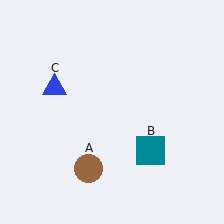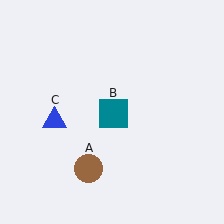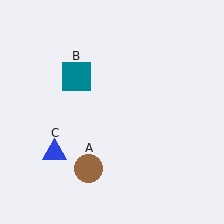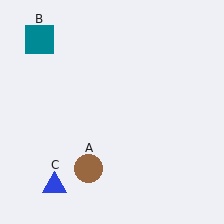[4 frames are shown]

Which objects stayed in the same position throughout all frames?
Brown circle (object A) remained stationary.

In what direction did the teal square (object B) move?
The teal square (object B) moved up and to the left.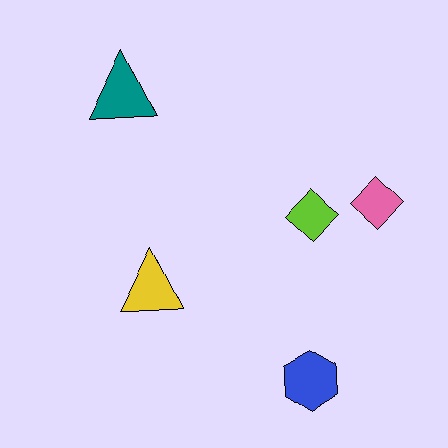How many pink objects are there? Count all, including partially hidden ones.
There is 1 pink object.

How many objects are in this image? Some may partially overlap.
There are 5 objects.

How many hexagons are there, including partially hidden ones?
There is 1 hexagon.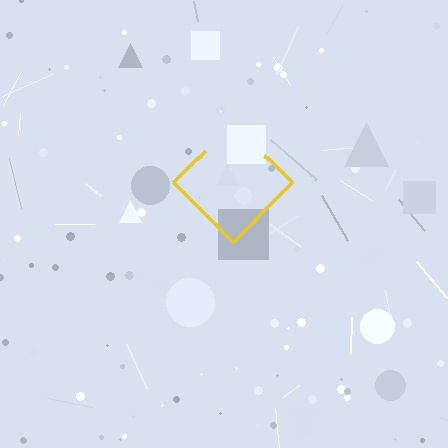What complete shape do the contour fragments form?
The contour fragments form a diamond.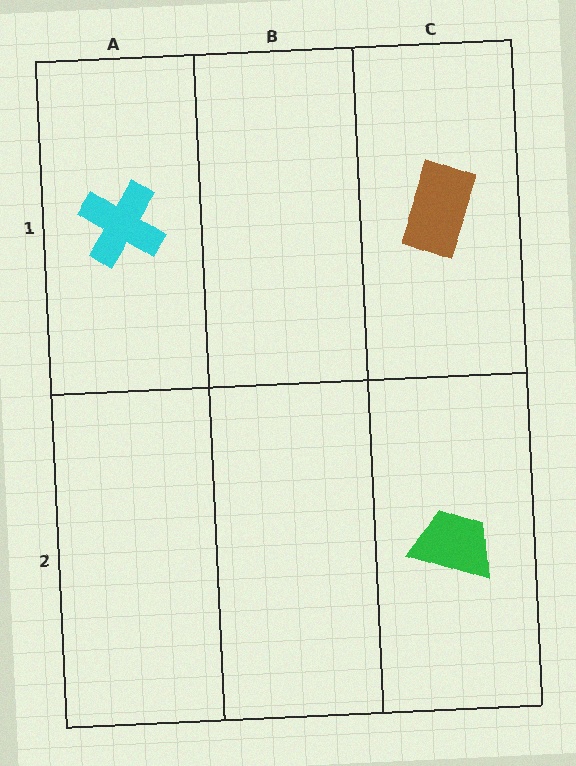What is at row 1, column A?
A cyan cross.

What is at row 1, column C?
A brown rectangle.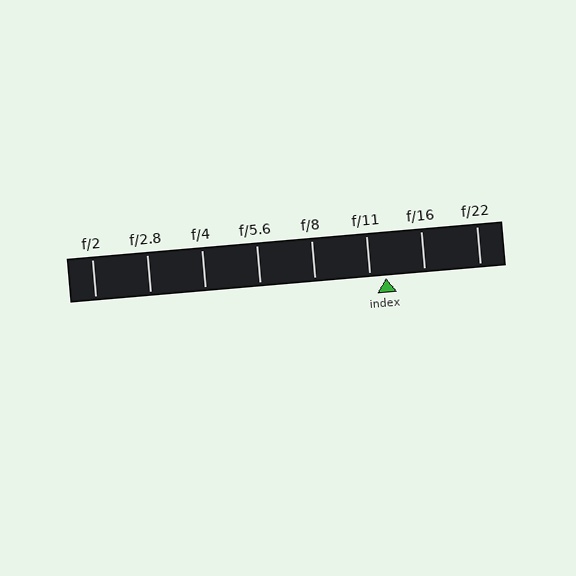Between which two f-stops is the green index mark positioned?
The index mark is between f/11 and f/16.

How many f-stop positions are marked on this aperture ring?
There are 8 f-stop positions marked.